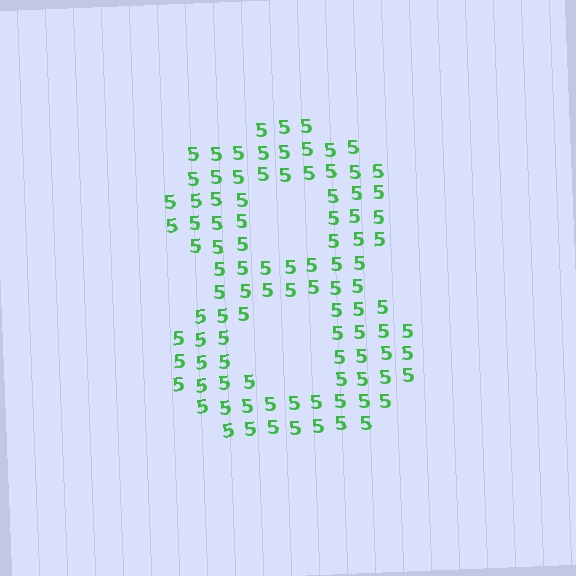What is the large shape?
The large shape is the digit 8.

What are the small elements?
The small elements are digit 5's.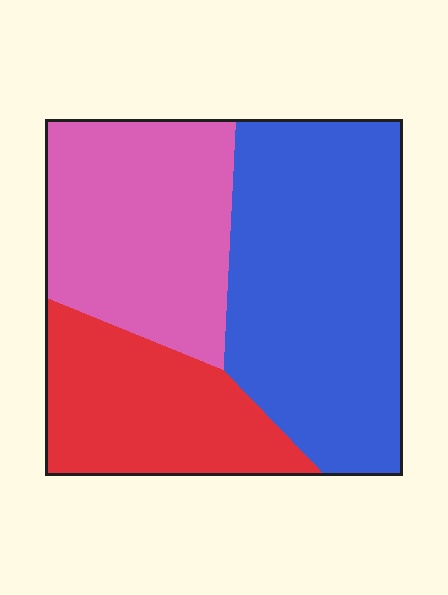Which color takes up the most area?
Blue, at roughly 45%.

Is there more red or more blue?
Blue.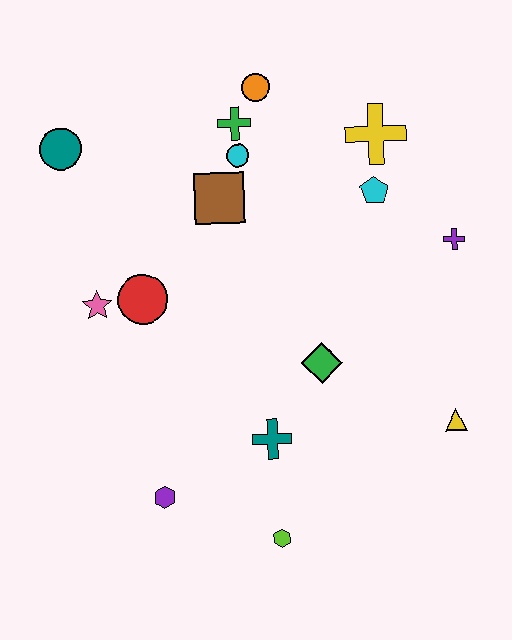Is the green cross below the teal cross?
No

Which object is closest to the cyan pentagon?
The yellow cross is closest to the cyan pentagon.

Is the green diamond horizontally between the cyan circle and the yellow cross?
Yes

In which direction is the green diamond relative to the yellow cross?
The green diamond is below the yellow cross.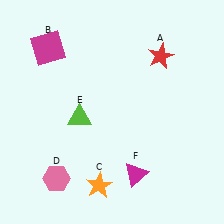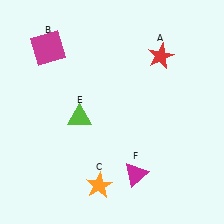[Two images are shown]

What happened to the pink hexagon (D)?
The pink hexagon (D) was removed in Image 2. It was in the bottom-left area of Image 1.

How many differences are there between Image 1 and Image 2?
There is 1 difference between the two images.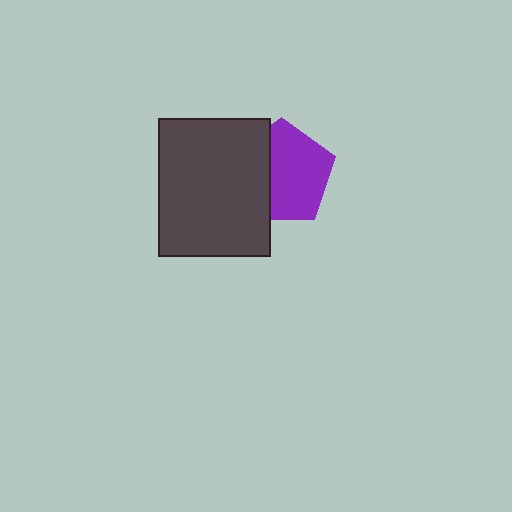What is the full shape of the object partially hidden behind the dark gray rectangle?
The partially hidden object is a purple pentagon.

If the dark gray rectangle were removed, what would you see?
You would see the complete purple pentagon.